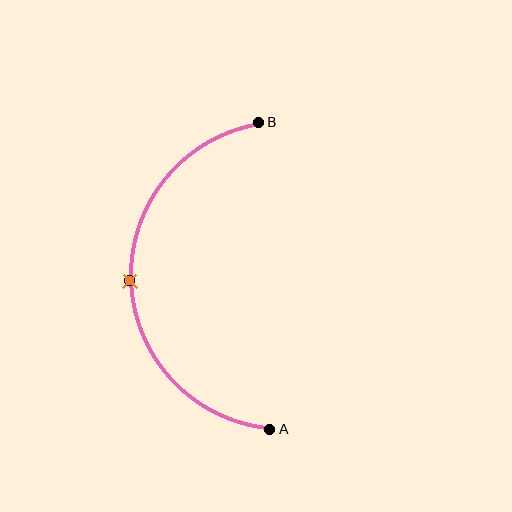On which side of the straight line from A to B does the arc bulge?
The arc bulges to the left of the straight line connecting A and B.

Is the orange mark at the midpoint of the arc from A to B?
Yes. The orange mark lies on the arc at equal arc-length from both A and B — it is the arc midpoint.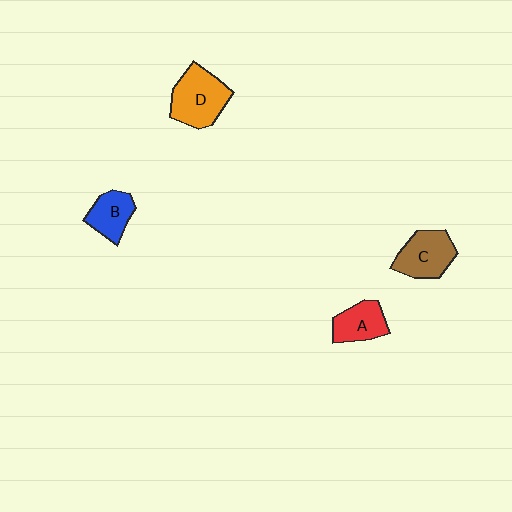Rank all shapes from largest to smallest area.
From largest to smallest: D (orange), C (brown), A (red), B (blue).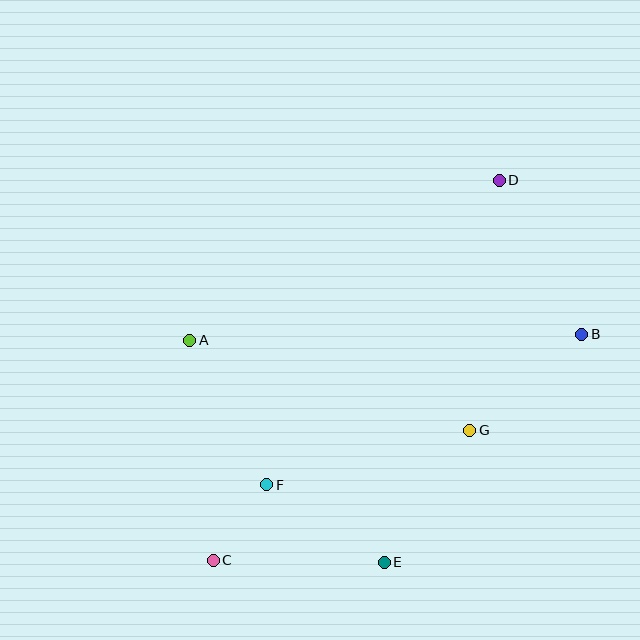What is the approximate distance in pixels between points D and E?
The distance between D and E is approximately 399 pixels.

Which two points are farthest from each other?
Points C and D are farthest from each other.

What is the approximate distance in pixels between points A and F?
The distance between A and F is approximately 164 pixels.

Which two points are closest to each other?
Points C and F are closest to each other.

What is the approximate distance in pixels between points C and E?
The distance between C and E is approximately 171 pixels.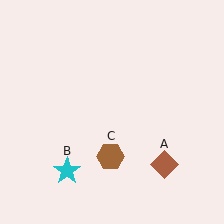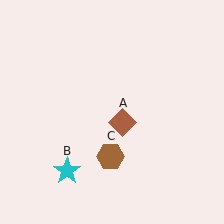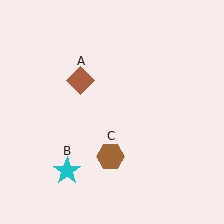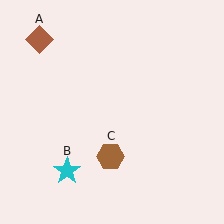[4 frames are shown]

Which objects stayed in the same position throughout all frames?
Cyan star (object B) and brown hexagon (object C) remained stationary.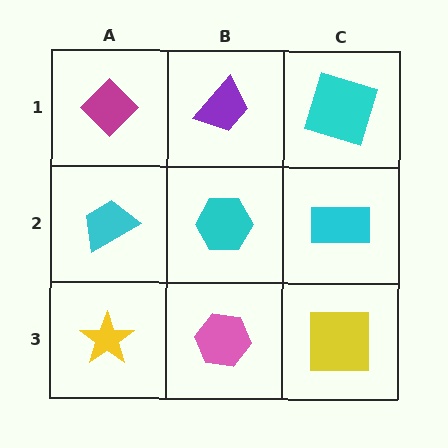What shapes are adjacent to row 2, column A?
A magenta diamond (row 1, column A), a yellow star (row 3, column A), a cyan hexagon (row 2, column B).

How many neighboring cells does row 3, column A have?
2.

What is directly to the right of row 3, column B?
A yellow square.